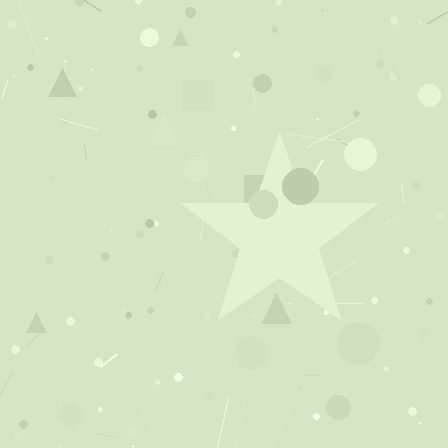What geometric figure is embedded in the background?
A star is embedded in the background.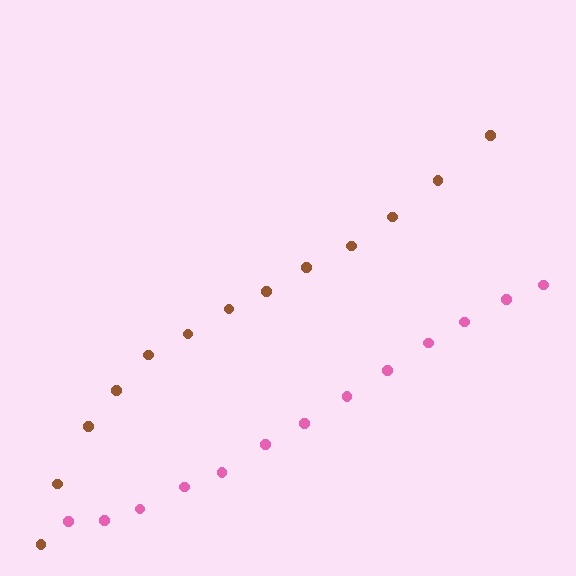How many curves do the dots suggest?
There are 2 distinct paths.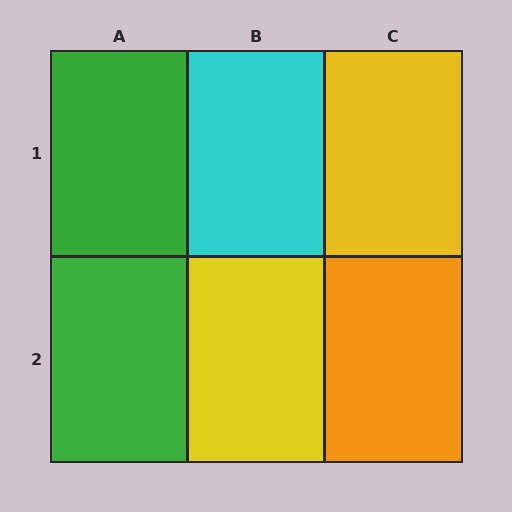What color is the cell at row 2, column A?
Green.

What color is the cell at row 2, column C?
Orange.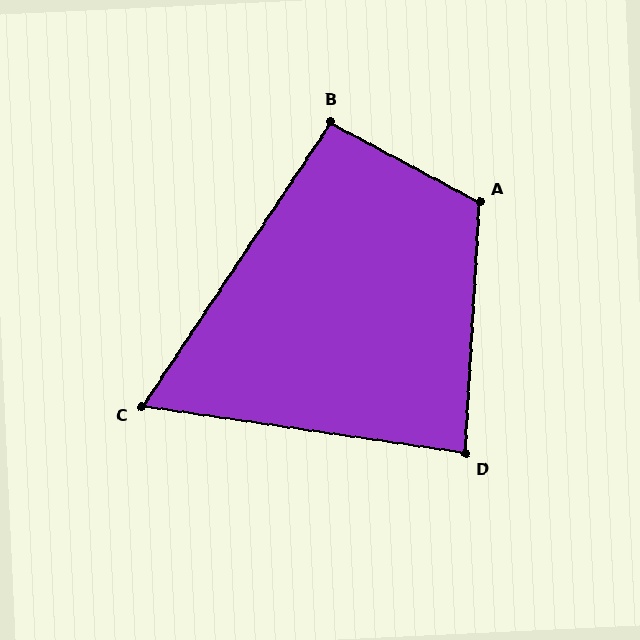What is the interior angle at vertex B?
Approximately 95 degrees (obtuse).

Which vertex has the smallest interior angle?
C, at approximately 65 degrees.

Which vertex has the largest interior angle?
A, at approximately 115 degrees.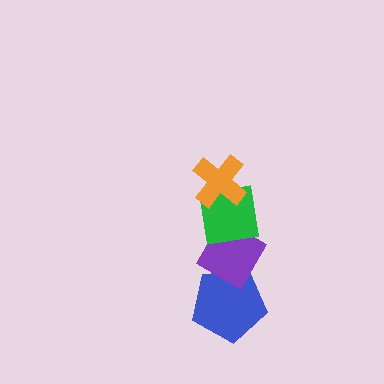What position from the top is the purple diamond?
The purple diamond is 3rd from the top.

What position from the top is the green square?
The green square is 2nd from the top.